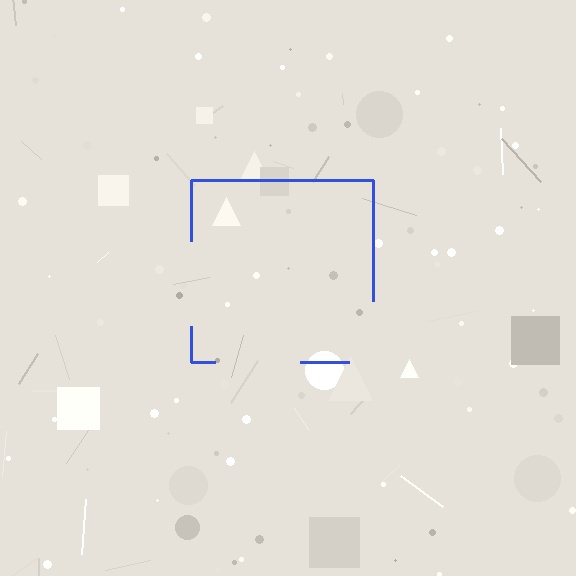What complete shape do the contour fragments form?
The contour fragments form a square.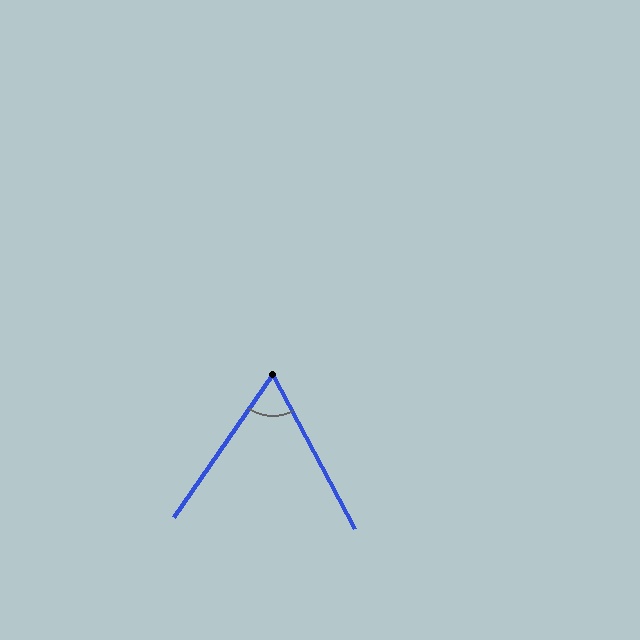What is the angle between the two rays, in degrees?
Approximately 63 degrees.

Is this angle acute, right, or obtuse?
It is acute.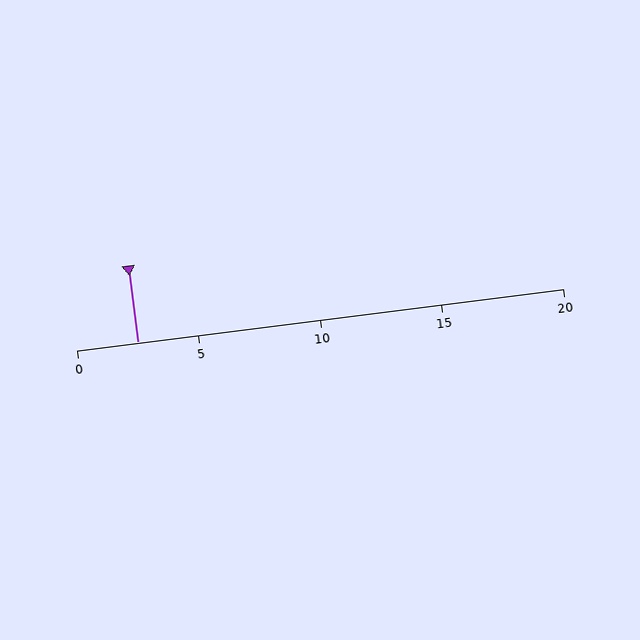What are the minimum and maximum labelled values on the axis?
The axis runs from 0 to 20.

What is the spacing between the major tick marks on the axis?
The major ticks are spaced 5 apart.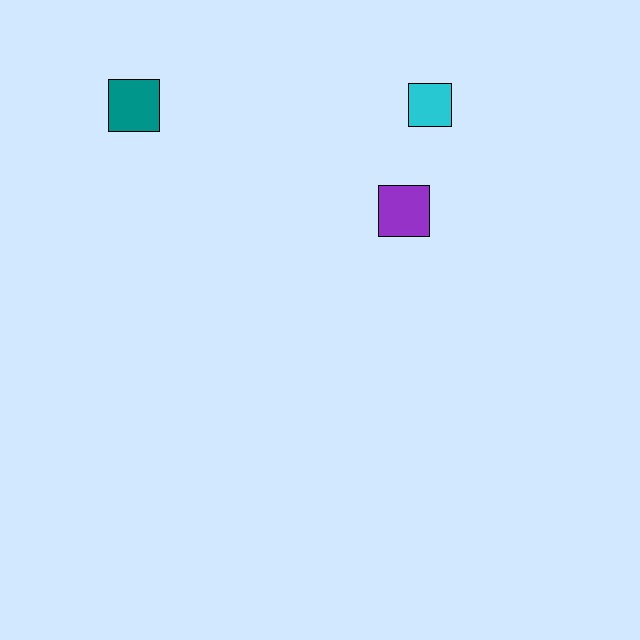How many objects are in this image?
There are 3 objects.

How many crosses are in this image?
There are no crosses.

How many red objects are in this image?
There are no red objects.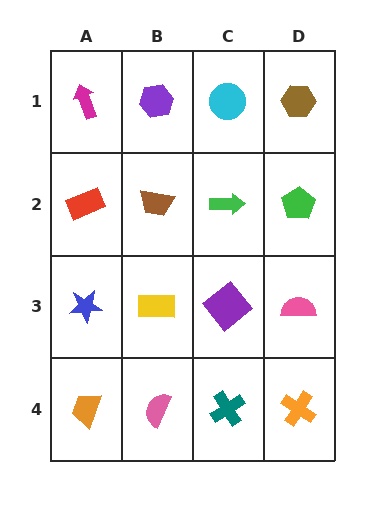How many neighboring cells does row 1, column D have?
2.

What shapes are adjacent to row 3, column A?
A red rectangle (row 2, column A), an orange trapezoid (row 4, column A), a yellow rectangle (row 3, column B).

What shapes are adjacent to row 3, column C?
A green arrow (row 2, column C), a teal cross (row 4, column C), a yellow rectangle (row 3, column B), a pink semicircle (row 3, column D).